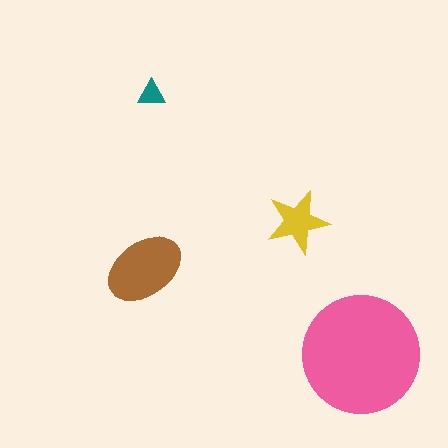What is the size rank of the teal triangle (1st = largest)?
4th.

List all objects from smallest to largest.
The teal triangle, the yellow star, the brown ellipse, the pink circle.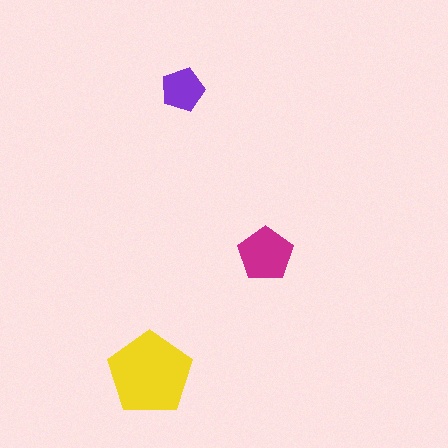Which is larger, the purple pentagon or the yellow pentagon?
The yellow one.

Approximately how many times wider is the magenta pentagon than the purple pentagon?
About 1.5 times wider.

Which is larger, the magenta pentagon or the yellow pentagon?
The yellow one.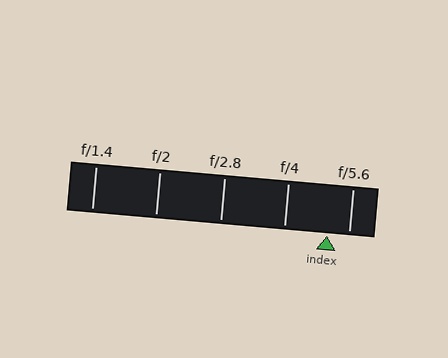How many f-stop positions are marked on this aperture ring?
There are 5 f-stop positions marked.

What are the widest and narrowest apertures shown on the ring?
The widest aperture shown is f/1.4 and the narrowest is f/5.6.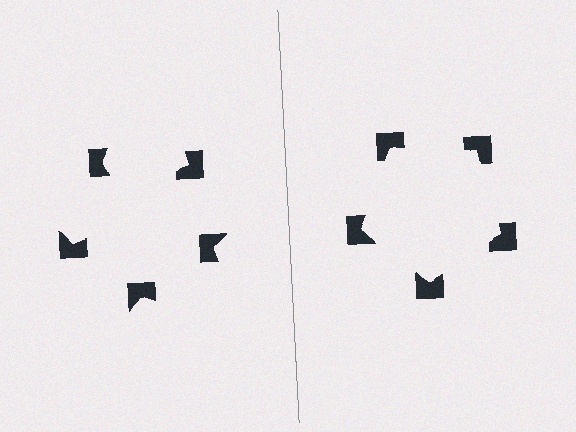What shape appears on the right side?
An illusory pentagon.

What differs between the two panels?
The notched squares are positioned identically on both sides; only the wedge orientations differ. On the right they align to a pentagon; on the left they are misaligned.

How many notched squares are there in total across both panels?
10 — 5 on each side.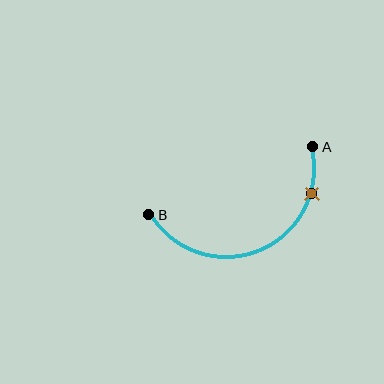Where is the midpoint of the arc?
The arc midpoint is the point on the curve farthest from the straight line joining A and B. It sits below that line.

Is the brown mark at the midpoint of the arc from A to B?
No. The brown mark lies on the arc but is closer to endpoint A. The arc midpoint would be at the point on the curve equidistant along the arc from both A and B.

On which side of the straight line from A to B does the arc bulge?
The arc bulges below the straight line connecting A and B.